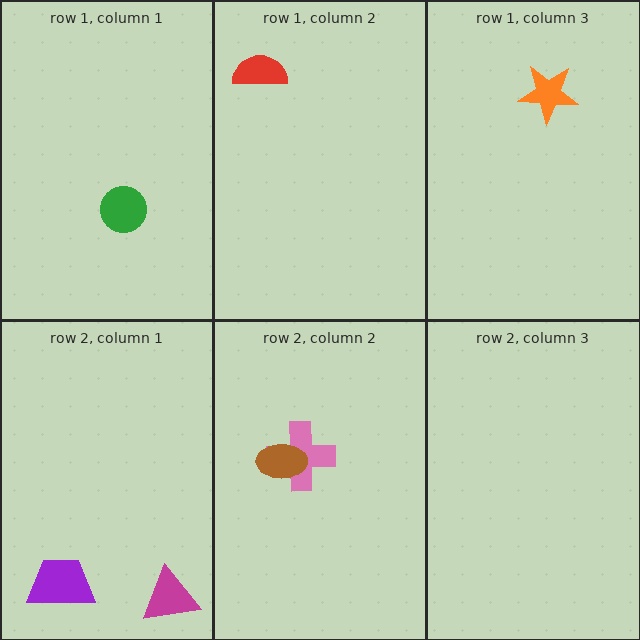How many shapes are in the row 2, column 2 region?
2.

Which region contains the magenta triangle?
The row 2, column 1 region.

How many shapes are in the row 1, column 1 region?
1.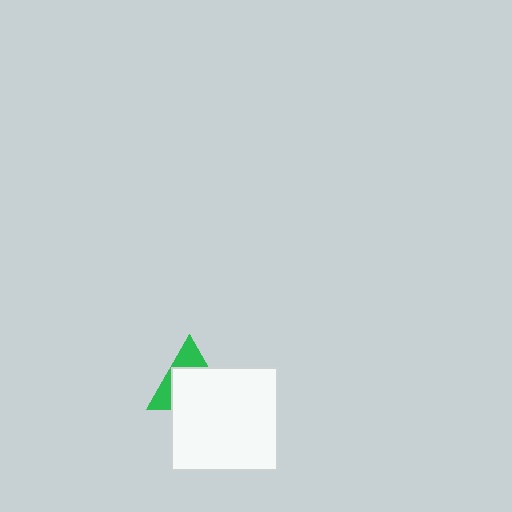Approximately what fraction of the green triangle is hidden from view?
Roughly 63% of the green triangle is hidden behind the white rectangle.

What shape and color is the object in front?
The object in front is a white rectangle.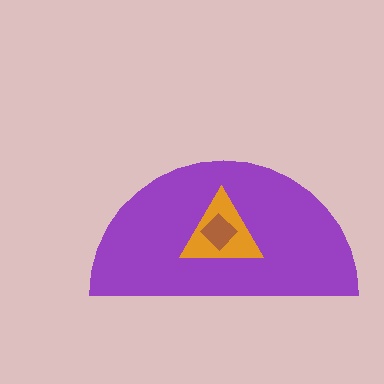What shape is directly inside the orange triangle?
The brown diamond.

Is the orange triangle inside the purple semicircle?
Yes.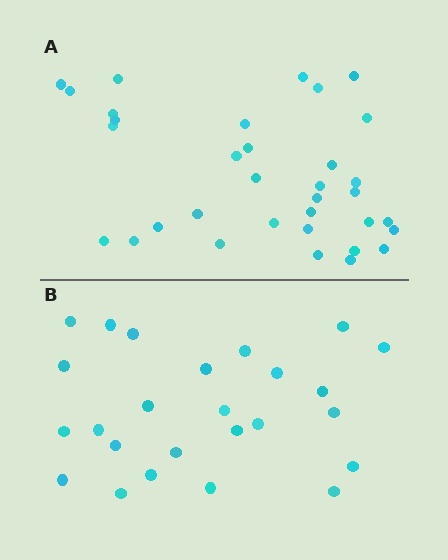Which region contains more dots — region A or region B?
Region A (the top region) has more dots.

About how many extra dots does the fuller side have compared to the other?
Region A has roughly 8 or so more dots than region B.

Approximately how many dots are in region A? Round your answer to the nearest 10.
About 30 dots. (The exact count is 34, which rounds to 30.)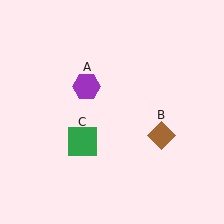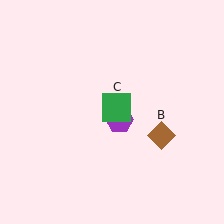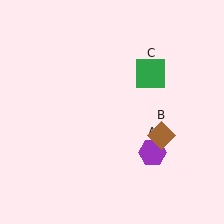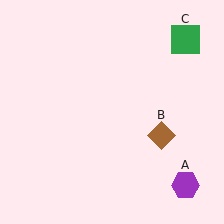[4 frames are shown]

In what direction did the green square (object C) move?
The green square (object C) moved up and to the right.